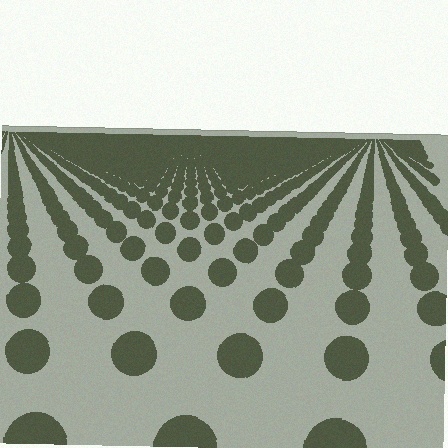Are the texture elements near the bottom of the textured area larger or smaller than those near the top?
Larger. Near the bottom, elements are closer to the viewer and appear at a bigger on-screen size.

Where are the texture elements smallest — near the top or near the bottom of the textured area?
Near the top.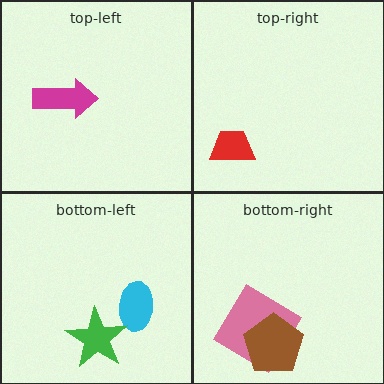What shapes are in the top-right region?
The red trapezoid.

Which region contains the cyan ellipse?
The bottom-left region.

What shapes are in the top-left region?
The magenta arrow.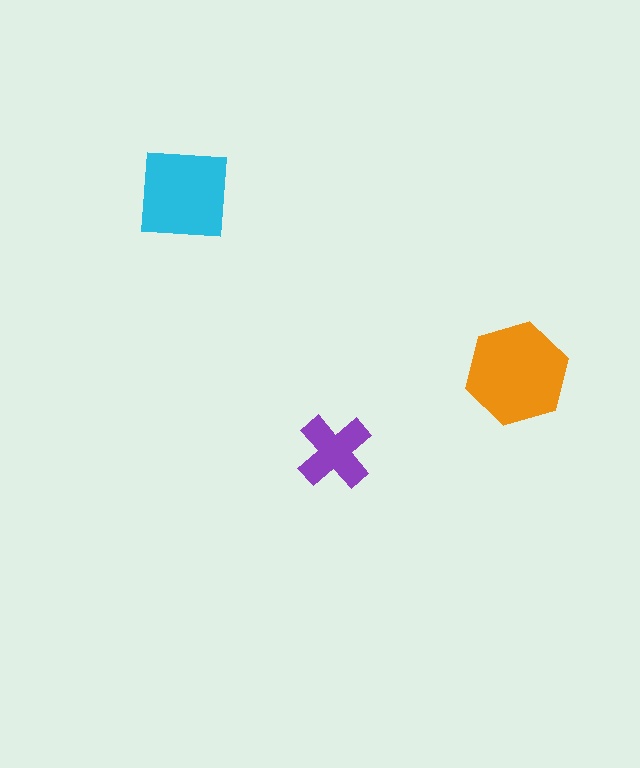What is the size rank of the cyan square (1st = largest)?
2nd.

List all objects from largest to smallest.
The orange hexagon, the cyan square, the purple cross.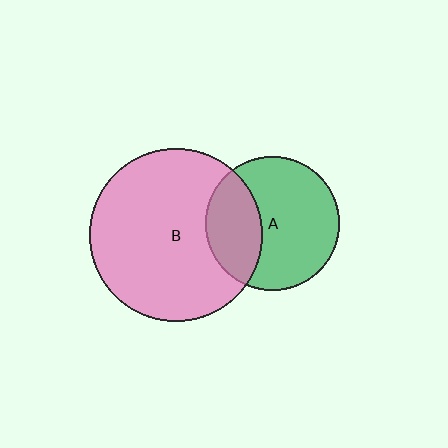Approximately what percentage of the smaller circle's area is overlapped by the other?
Approximately 30%.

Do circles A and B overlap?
Yes.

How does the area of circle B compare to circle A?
Approximately 1.7 times.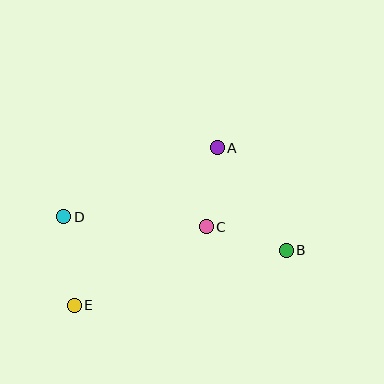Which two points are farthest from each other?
Points B and D are farthest from each other.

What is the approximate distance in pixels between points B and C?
The distance between B and C is approximately 84 pixels.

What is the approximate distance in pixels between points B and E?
The distance between B and E is approximately 219 pixels.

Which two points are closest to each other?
Points A and C are closest to each other.